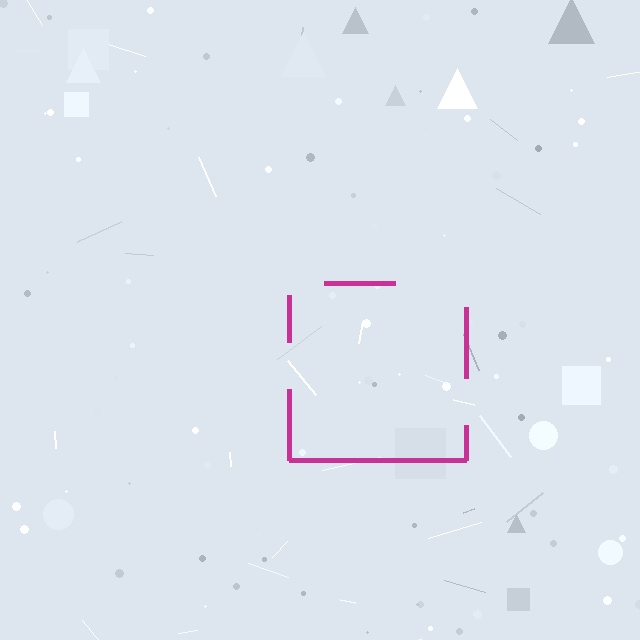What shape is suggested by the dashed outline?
The dashed outline suggests a square.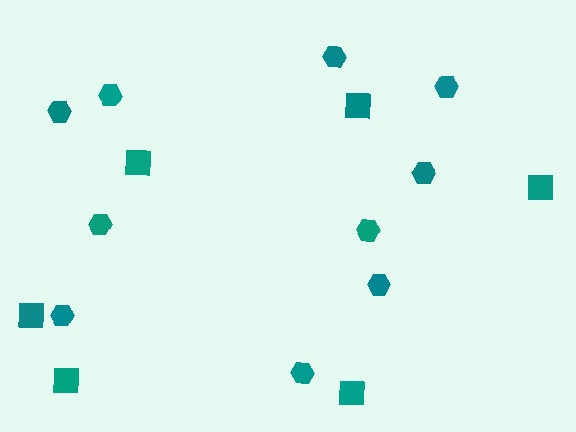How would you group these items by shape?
There are 2 groups: one group of squares (6) and one group of hexagons (10).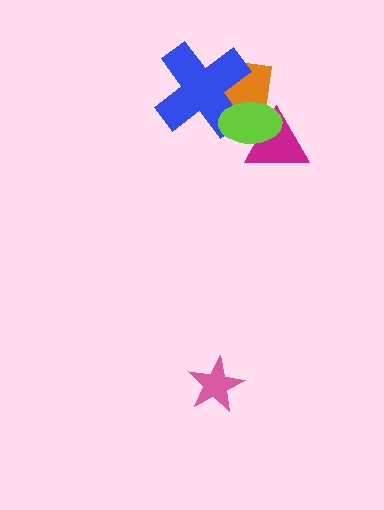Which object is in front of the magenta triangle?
The lime ellipse is in front of the magenta triangle.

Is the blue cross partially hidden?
Yes, it is partially covered by another shape.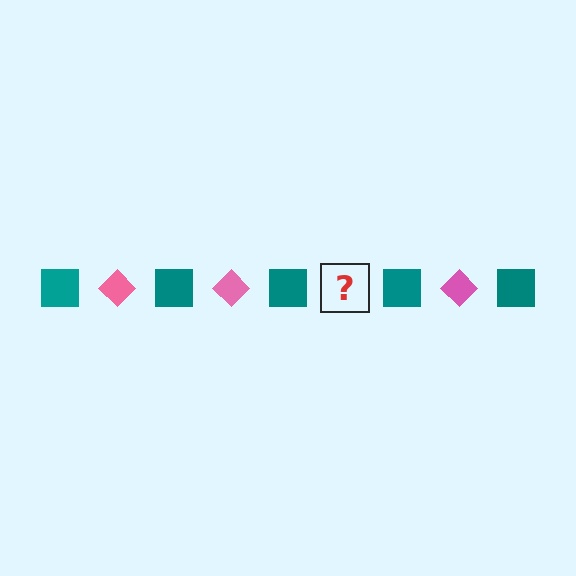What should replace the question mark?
The question mark should be replaced with a pink diamond.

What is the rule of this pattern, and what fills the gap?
The rule is that the pattern alternates between teal square and pink diamond. The gap should be filled with a pink diamond.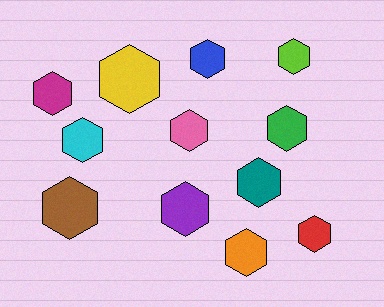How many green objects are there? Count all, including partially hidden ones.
There is 1 green object.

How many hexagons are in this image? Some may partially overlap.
There are 12 hexagons.